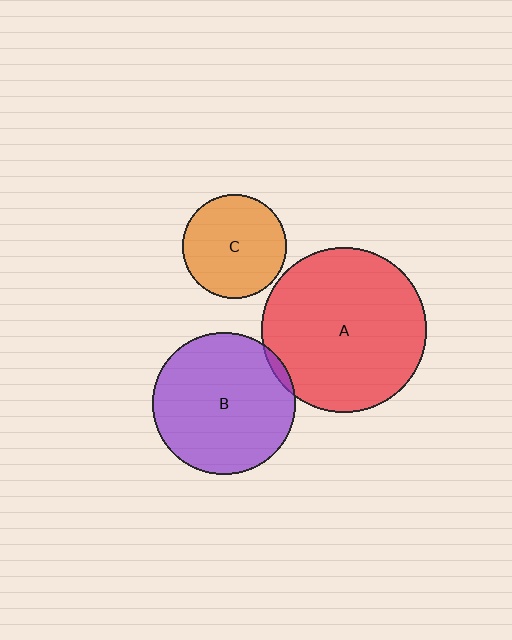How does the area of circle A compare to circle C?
Approximately 2.5 times.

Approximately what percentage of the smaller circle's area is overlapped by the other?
Approximately 5%.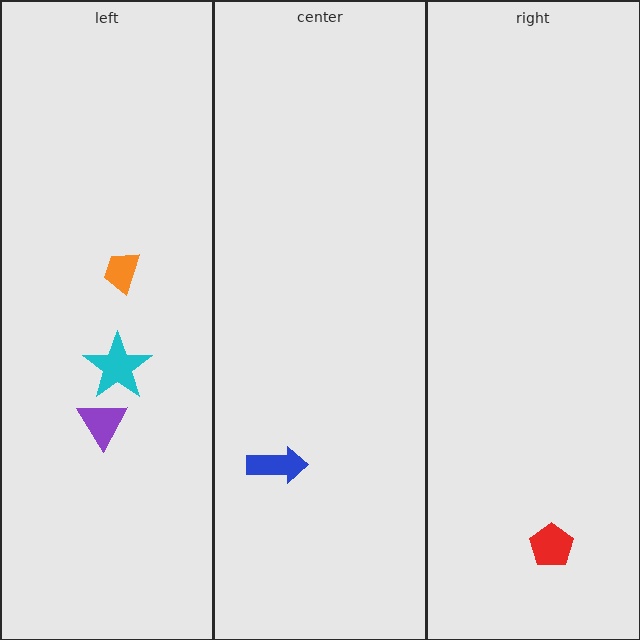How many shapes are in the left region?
3.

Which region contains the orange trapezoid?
The left region.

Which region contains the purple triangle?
The left region.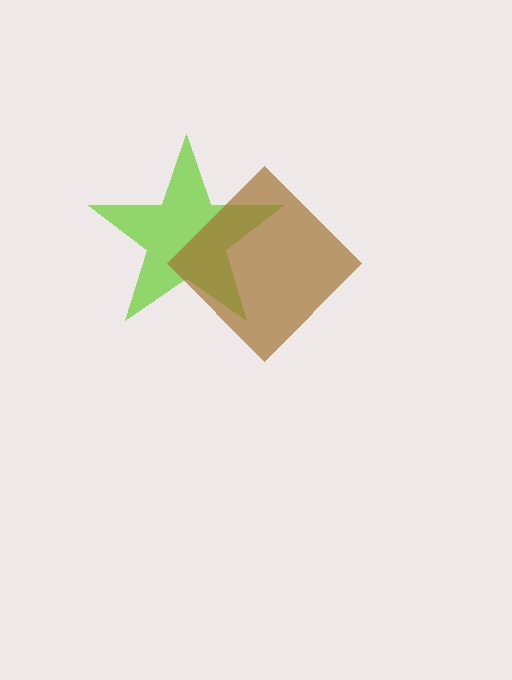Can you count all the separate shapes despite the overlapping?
Yes, there are 2 separate shapes.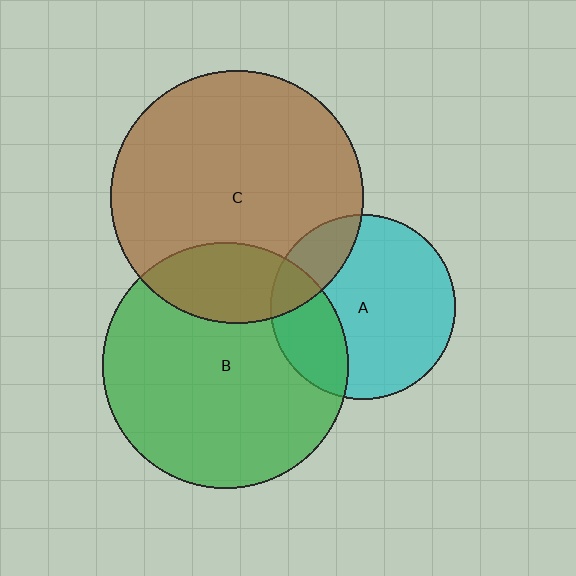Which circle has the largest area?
Circle C (brown).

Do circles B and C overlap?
Yes.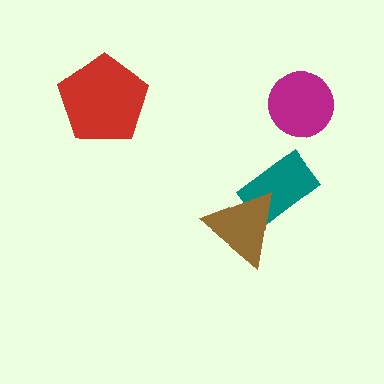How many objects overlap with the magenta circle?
0 objects overlap with the magenta circle.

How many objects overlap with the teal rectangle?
1 object overlaps with the teal rectangle.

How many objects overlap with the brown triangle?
1 object overlaps with the brown triangle.